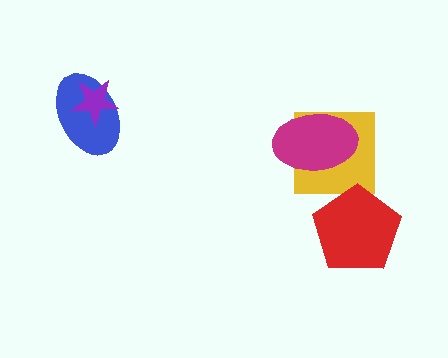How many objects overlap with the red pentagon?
0 objects overlap with the red pentagon.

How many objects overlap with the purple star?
1 object overlaps with the purple star.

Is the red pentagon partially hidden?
No, no other shape covers it.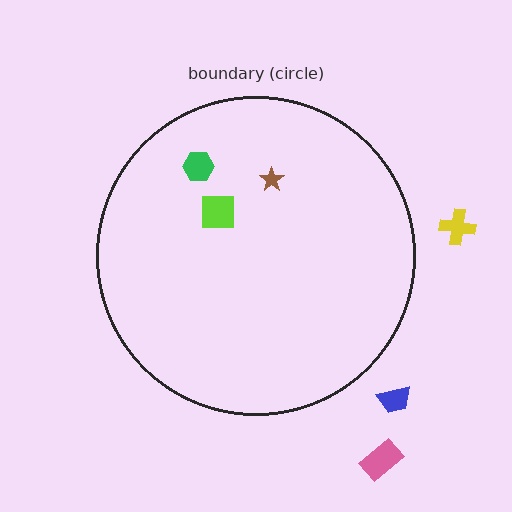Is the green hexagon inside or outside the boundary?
Inside.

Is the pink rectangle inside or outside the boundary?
Outside.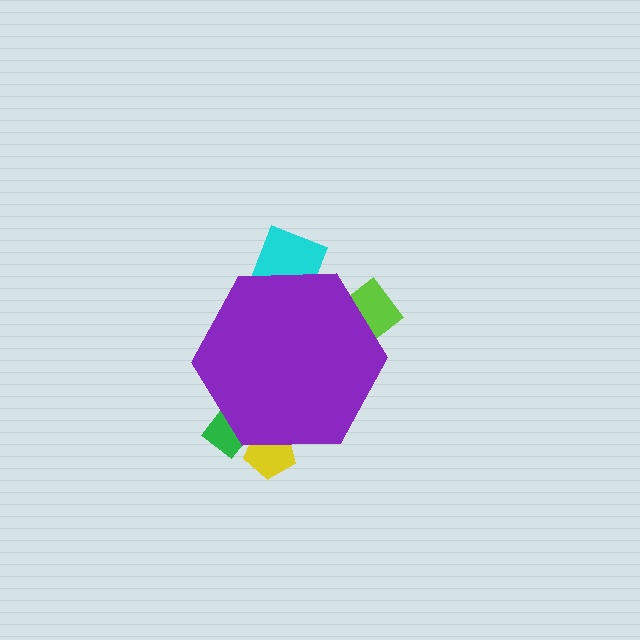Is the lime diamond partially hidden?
Yes, the lime diamond is partially hidden behind the purple hexagon.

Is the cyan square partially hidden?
Yes, the cyan square is partially hidden behind the purple hexagon.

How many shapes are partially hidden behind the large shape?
4 shapes are partially hidden.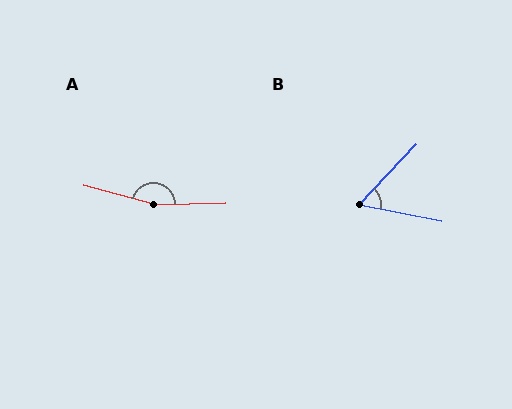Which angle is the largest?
A, at approximately 163 degrees.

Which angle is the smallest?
B, at approximately 58 degrees.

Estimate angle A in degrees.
Approximately 163 degrees.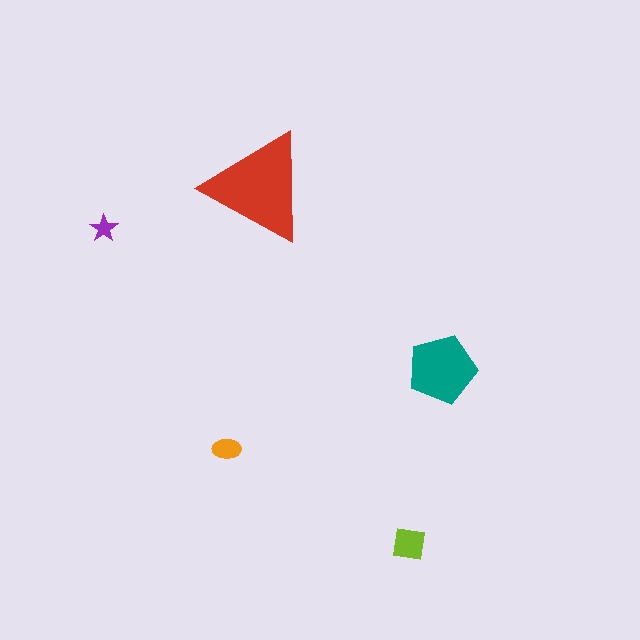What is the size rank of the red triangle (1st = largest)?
1st.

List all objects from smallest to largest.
The purple star, the orange ellipse, the lime square, the teal pentagon, the red triangle.